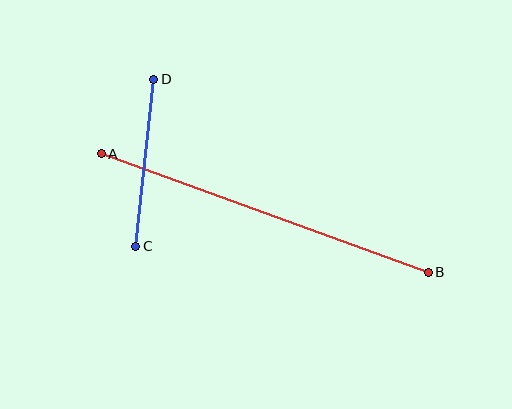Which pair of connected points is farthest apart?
Points A and B are farthest apart.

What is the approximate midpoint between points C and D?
The midpoint is at approximately (145, 163) pixels.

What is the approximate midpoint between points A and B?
The midpoint is at approximately (265, 213) pixels.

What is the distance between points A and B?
The distance is approximately 348 pixels.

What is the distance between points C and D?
The distance is approximately 168 pixels.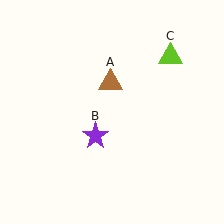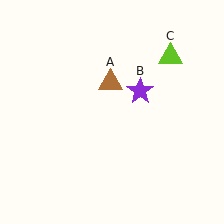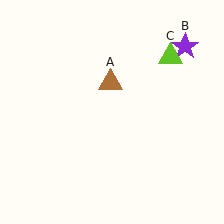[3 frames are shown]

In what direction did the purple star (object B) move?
The purple star (object B) moved up and to the right.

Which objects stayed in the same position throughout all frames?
Brown triangle (object A) and lime triangle (object C) remained stationary.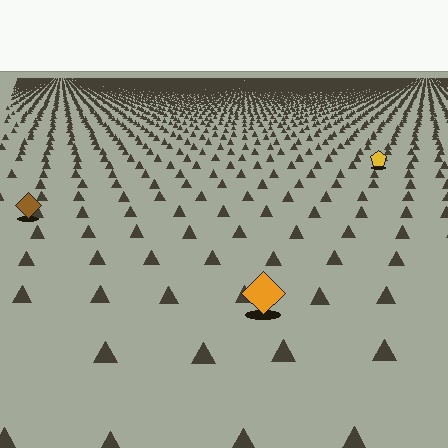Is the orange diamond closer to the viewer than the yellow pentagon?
Yes. The orange diamond is closer — you can tell from the texture gradient: the ground texture is coarser near it.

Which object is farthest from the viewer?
The yellow pentagon is farthest from the viewer. It appears smaller and the ground texture around it is denser.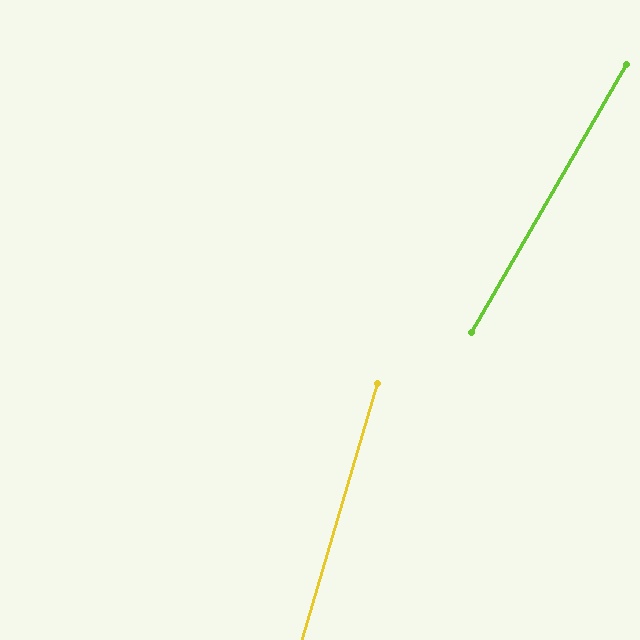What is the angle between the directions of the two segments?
Approximately 14 degrees.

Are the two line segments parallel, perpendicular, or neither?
Neither parallel nor perpendicular — they differ by about 14°.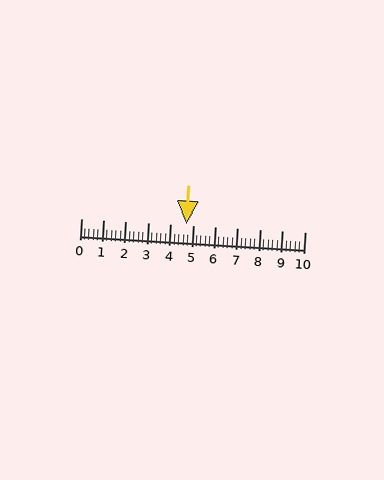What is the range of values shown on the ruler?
The ruler shows values from 0 to 10.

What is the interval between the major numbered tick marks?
The major tick marks are spaced 1 units apart.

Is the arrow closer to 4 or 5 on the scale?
The arrow is closer to 5.